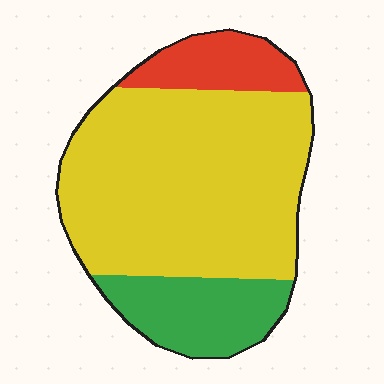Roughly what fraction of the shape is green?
Green takes up about one fifth (1/5) of the shape.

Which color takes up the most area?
Yellow, at roughly 70%.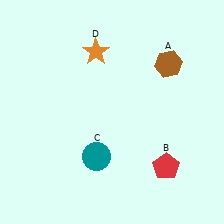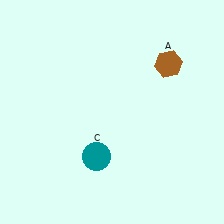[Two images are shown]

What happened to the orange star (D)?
The orange star (D) was removed in Image 2. It was in the top-left area of Image 1.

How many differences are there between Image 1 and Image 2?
There are 2 differences between the two images.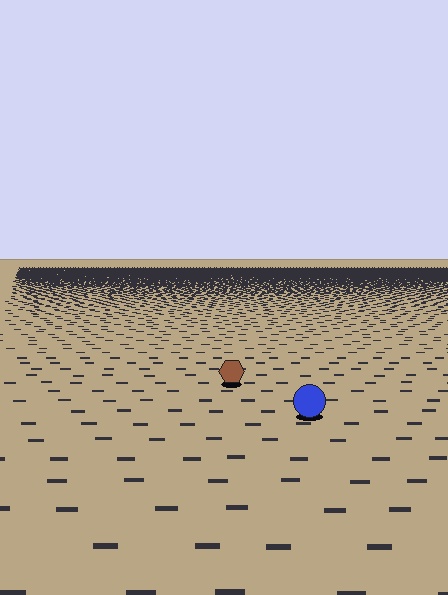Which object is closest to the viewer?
The blue circle is closest. The texture marks near it are larger and more spread out.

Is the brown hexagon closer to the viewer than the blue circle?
No. The blue circle is closer — you can tell from the texture gradient: the ground texture is coarser near it.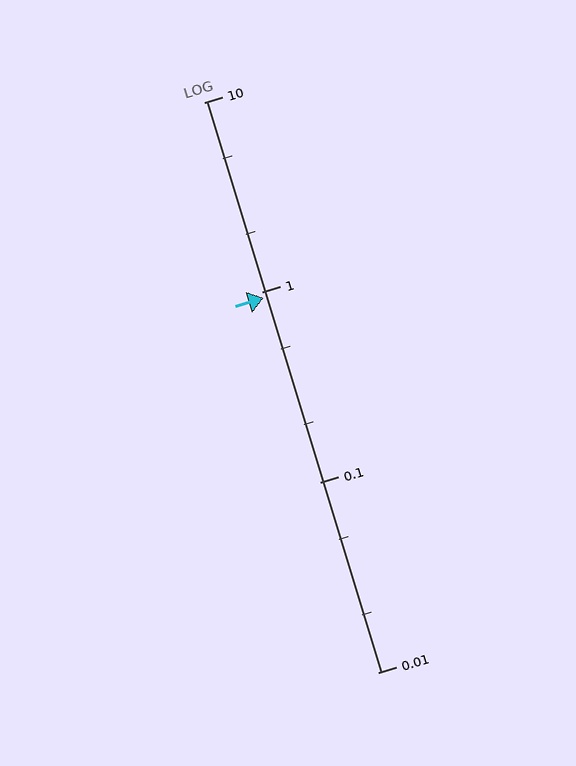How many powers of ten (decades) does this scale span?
The scale spans 3 decades, from 0.01 to 10.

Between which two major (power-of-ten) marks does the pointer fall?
The pointer is between 0.1 and 1.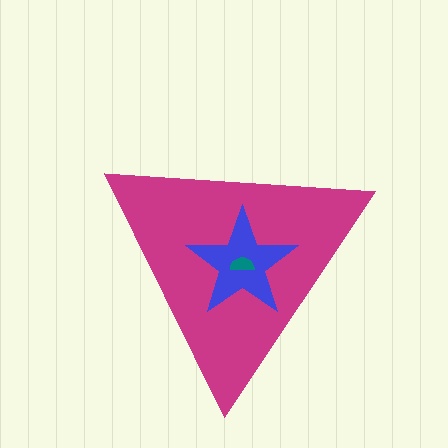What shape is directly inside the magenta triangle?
The blue star.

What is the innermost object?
The teal semicircle.